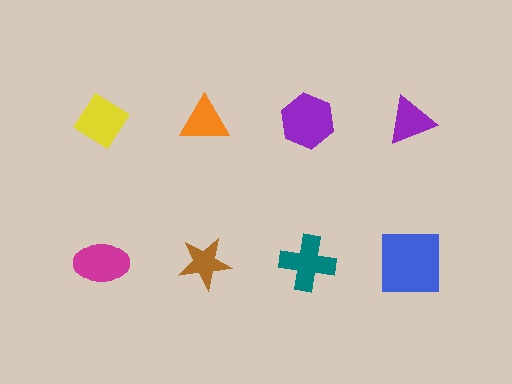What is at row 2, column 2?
A brown star.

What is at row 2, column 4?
A blue square.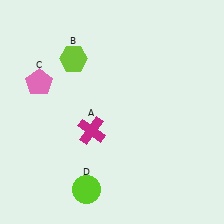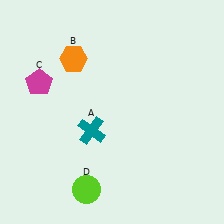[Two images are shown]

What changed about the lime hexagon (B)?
In Image 1, B is lime. In Image 2, it changed to orange.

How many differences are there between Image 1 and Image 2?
There are 3 differences between the two images.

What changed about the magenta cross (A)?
In Image 1, A is magenta. In Image 2, it changed to teal.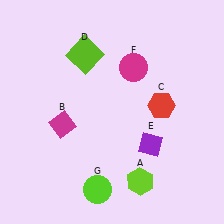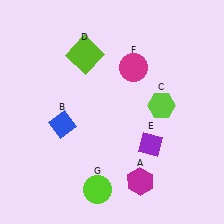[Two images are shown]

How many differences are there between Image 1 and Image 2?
There are 3 differences between the two images.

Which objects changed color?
A changed from lime to magenta. B changed from magenta to blue. C changed from red to lime.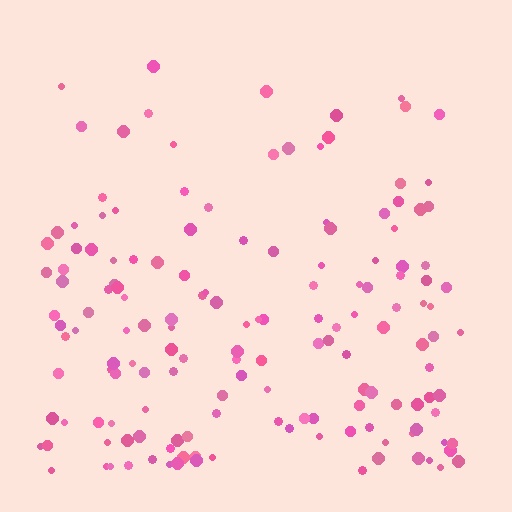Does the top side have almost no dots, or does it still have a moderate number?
Still a moderate number, just noticeably fewer than the bottom.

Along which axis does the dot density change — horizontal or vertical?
Vertical.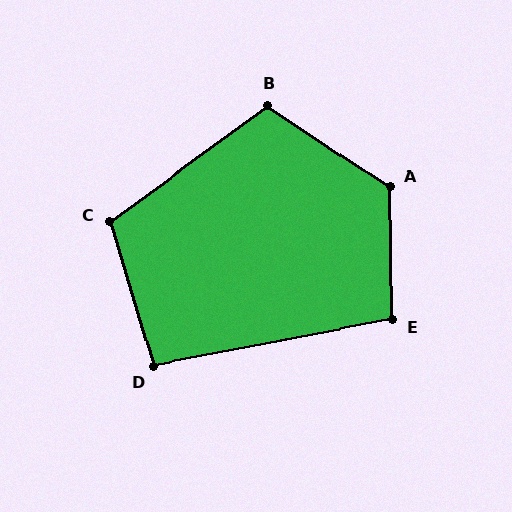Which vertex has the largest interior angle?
A, at approximately 125 degrees.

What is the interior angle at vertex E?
Approximately 100 degrees (obtuse).